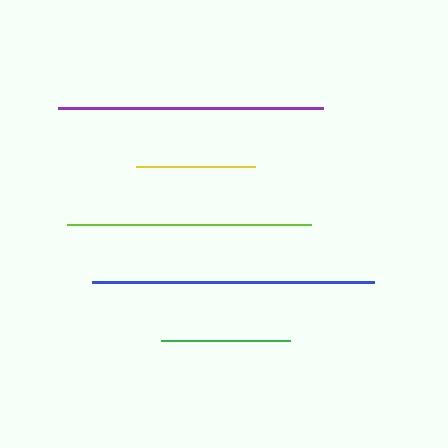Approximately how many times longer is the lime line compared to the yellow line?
The lime line is approximately 2.1 times the length of the yellow line.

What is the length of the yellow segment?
The yellow segment is approximately 119 pixels long.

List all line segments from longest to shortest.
From longest to shortest: blue, purple, lime, green, yellow.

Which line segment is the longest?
The blue line is the longest at approximately 282 pixels.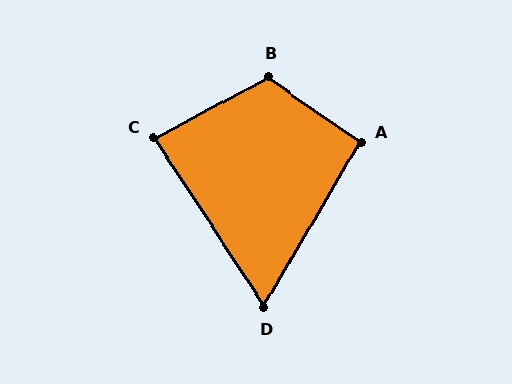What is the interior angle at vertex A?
Approximately 95 degrees (obtuse).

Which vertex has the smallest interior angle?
D, at approximately 64 degrees.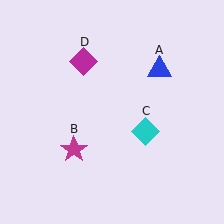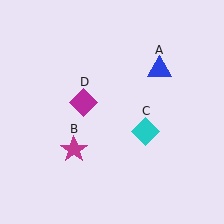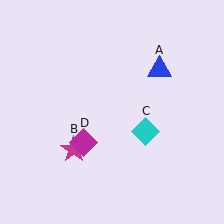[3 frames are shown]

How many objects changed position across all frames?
1 object changed position: magenta diamond (object D).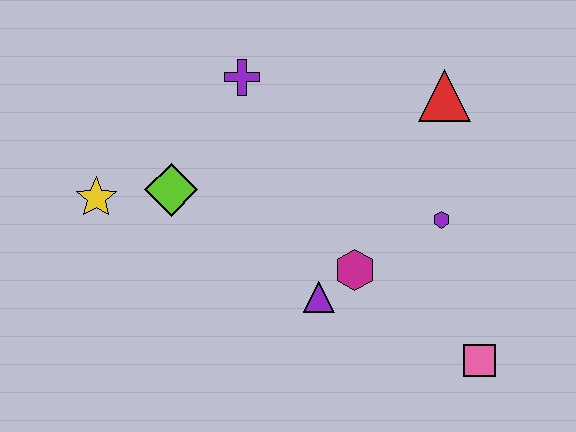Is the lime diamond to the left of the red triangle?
Yes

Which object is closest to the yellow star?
The lime diamond is closest to the yellow star.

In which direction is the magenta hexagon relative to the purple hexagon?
The magenta hexagon is to the left of the purple hexagon.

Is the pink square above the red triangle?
No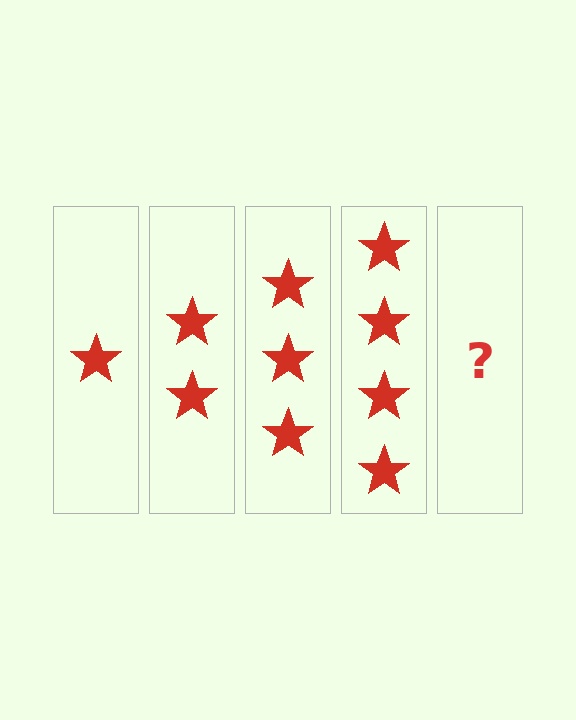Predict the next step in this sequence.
The next step is 5 stars.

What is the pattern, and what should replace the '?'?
The pattern is that each step adds one more star. The '?' should be 5 stars.